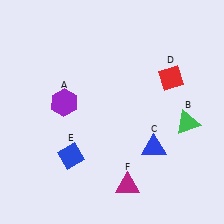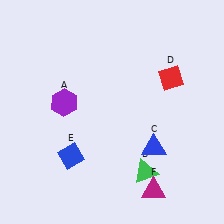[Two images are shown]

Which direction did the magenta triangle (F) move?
The magenta triangle (F) moved right.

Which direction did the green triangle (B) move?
The green triangle (B) moved down.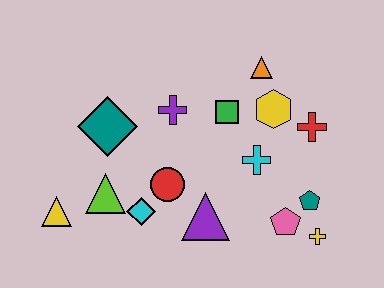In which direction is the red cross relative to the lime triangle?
The red cross is to the right of the lime triangle.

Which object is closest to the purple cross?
The green square is closest to the purple cross.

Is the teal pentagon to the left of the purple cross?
No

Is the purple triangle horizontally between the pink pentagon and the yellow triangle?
Yes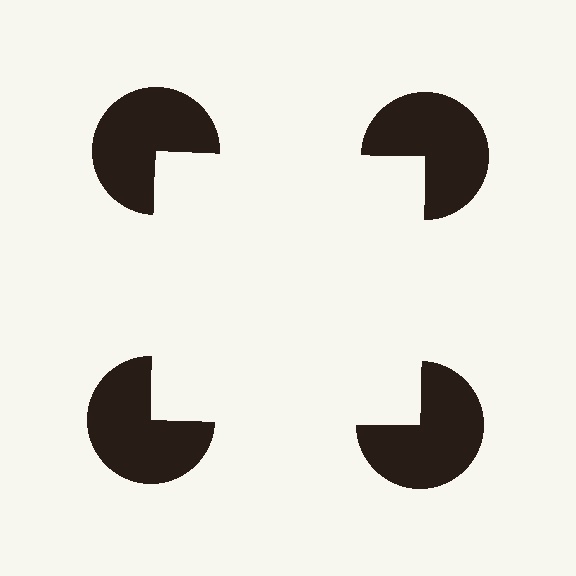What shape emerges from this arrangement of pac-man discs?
An illusory square — its edges are inferred from the aligned wedge cuts in the pac-man discs, not physically drawn.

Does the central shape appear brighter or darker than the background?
It typically appears slightly brighter than the background, even though no actual brightness change is drawn.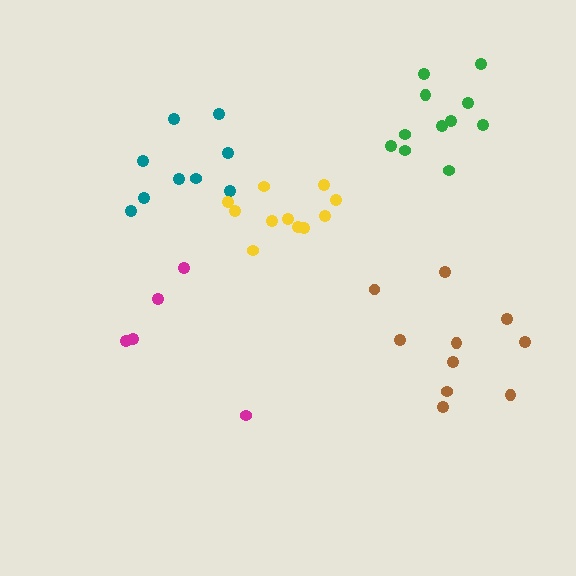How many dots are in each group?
Group 1: 11 dots, Group 2: 5 dots, Group 3: 9 dots, Group 4: 10 dots, Group 5: 11 dots (46 total).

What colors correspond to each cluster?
The clusters are colored: green, magenta, teal, brown, yellow.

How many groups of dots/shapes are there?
There are 5 groups.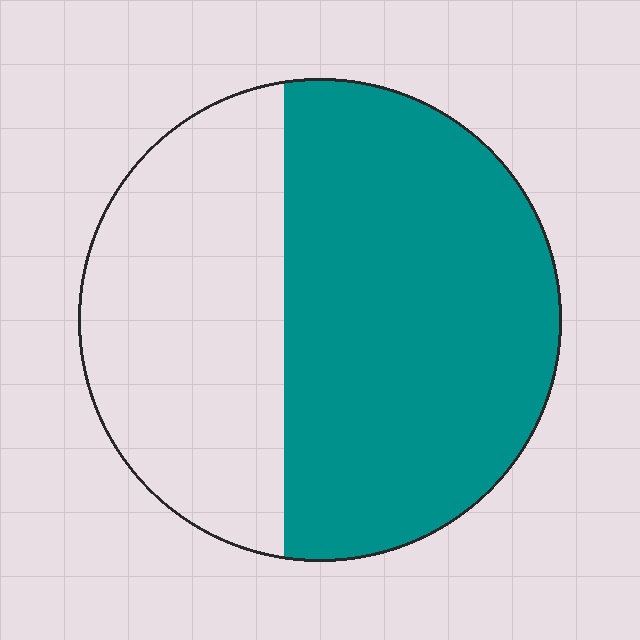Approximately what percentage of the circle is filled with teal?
Approximately 60%.